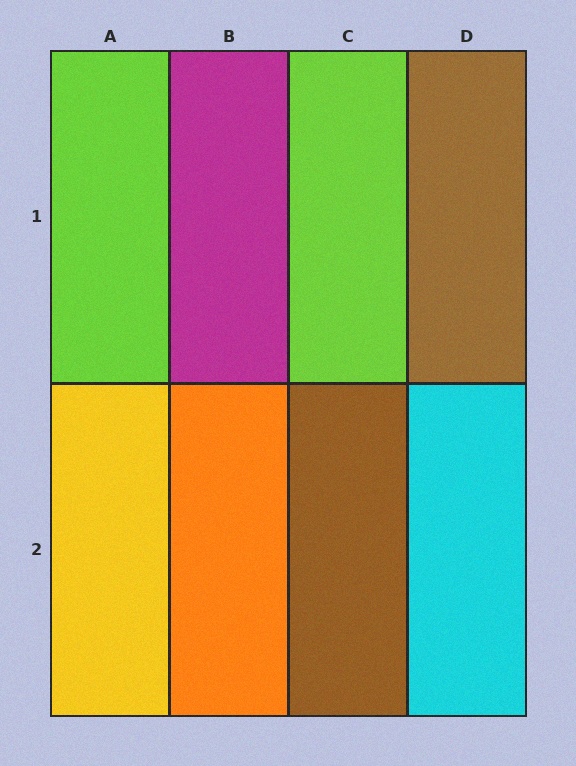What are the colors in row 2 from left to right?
Yellow, orange, brown, cyan.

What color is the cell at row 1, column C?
Lime.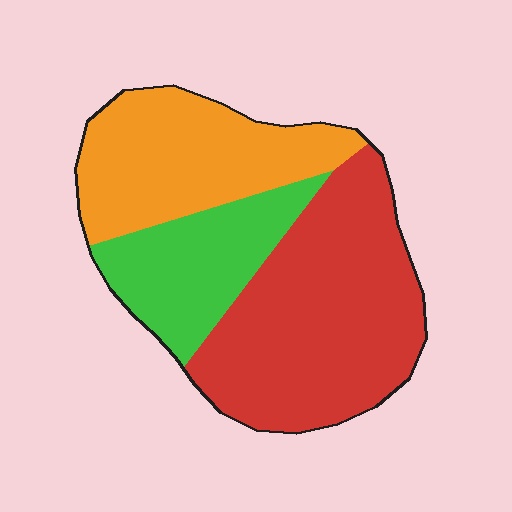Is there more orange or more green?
Orange.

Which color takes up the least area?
Green, at roughly 20%.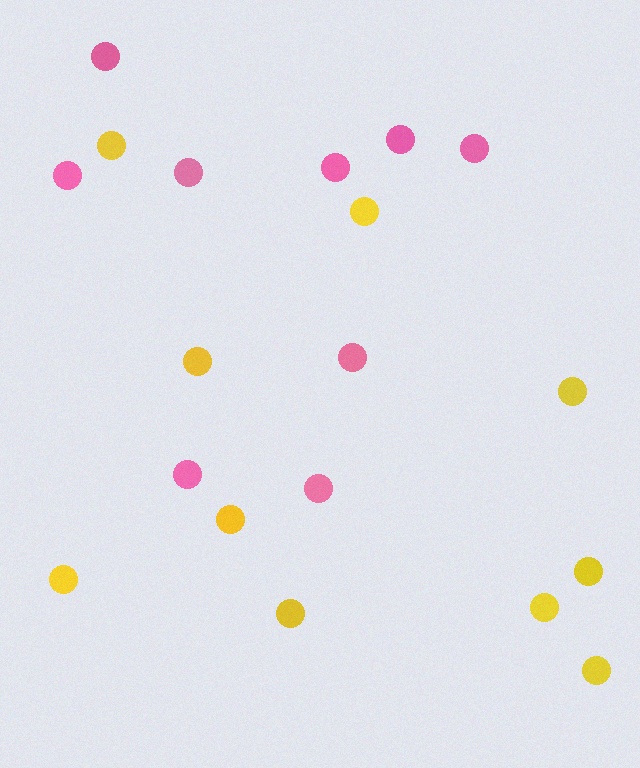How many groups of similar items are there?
There are 2 groups: one group of pink circles (9) and one group of yellow circles (10).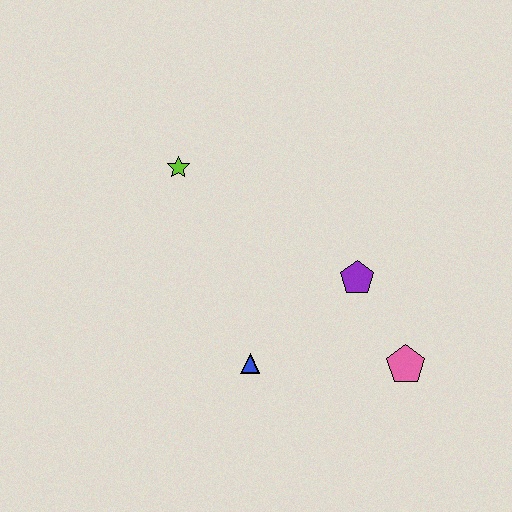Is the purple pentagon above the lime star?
No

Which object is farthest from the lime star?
The pink pentagon is farthest from the lime star.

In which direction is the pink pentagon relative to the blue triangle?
The pink pentagon is to the right of the blue triangle.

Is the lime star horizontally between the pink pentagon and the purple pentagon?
No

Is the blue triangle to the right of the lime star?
Yes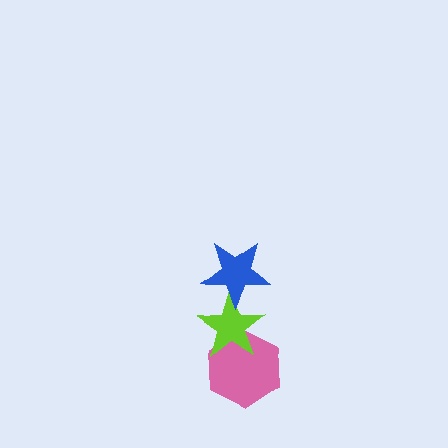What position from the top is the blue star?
The blue star is 1st from the top.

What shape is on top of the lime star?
The blue star is on top of the lime star.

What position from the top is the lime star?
The lime star is 2nd from the top.